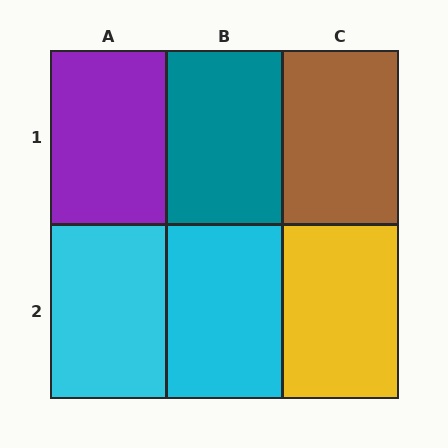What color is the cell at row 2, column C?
Yellow.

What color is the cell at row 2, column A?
Cyan.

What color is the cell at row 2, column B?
Cyan.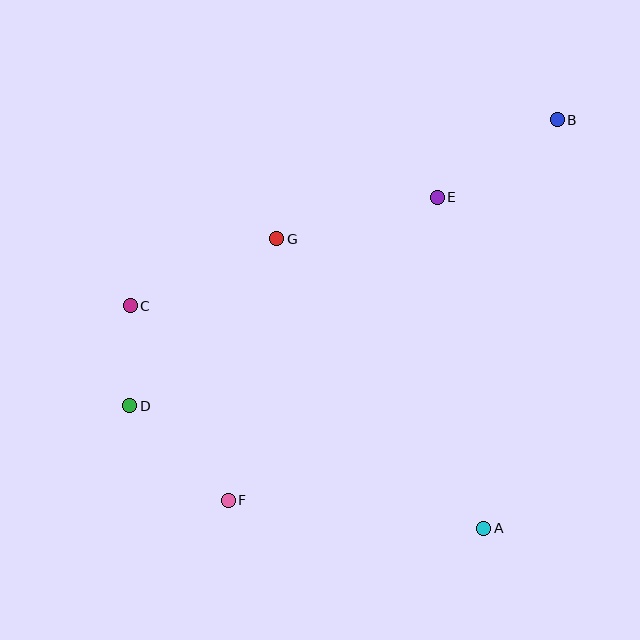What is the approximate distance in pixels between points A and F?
The distance between A and F is approximately 257 pixels.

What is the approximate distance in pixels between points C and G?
The distance between C and G is approximately 162 pixels.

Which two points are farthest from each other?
Points B and D are farthest from each other.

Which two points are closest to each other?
Points C and D are closest to each other.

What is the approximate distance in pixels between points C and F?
The distance between C and F is approximately 218 pixels.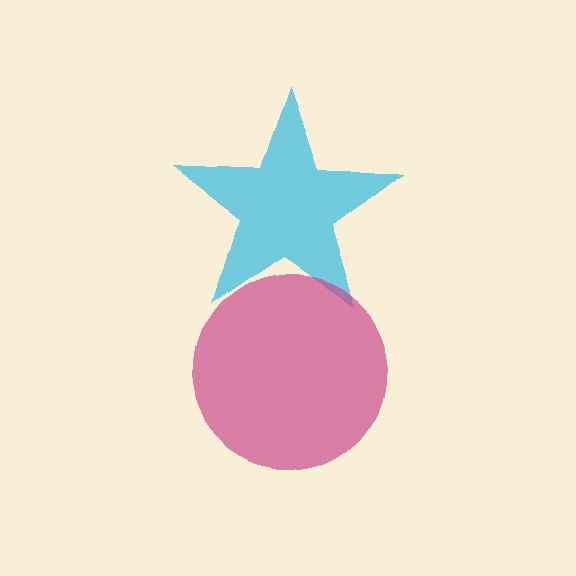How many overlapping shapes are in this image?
There are 2 overlapping shapes in the image.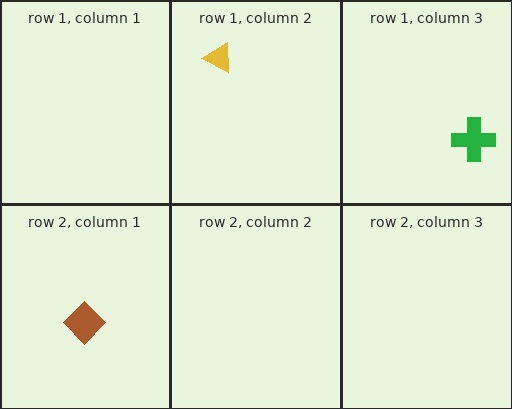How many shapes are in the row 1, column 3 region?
1.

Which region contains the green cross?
The row 1, column 3 region.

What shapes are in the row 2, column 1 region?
The brown diamond.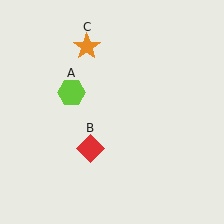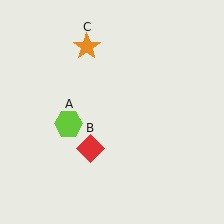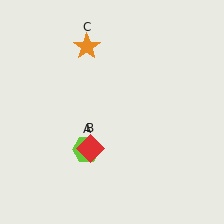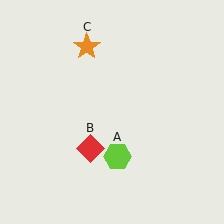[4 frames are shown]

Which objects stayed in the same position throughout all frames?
Red diamond (object B) and orange star (object C) remained stationary.